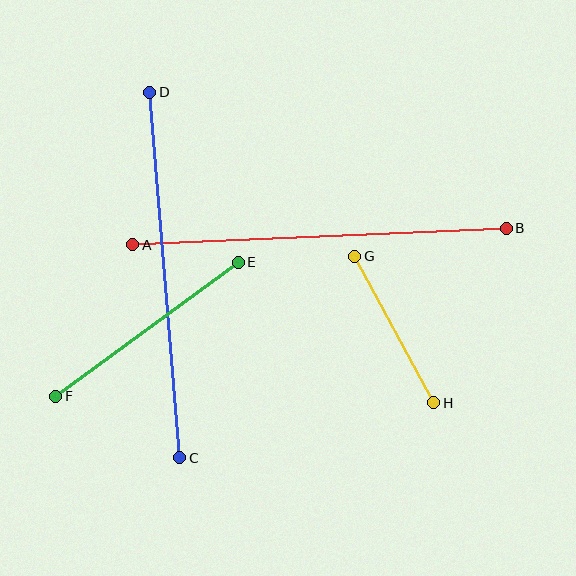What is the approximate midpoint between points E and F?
The midpoint is at approximately (147, 329) pixels.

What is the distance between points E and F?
The distance is approximately 226 pixels.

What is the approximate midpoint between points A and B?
The midpoint is at approximately (319, 237) pixels.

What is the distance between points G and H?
The distance is approximately 167 pixels.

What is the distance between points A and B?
The distance is approximately 374 pixels.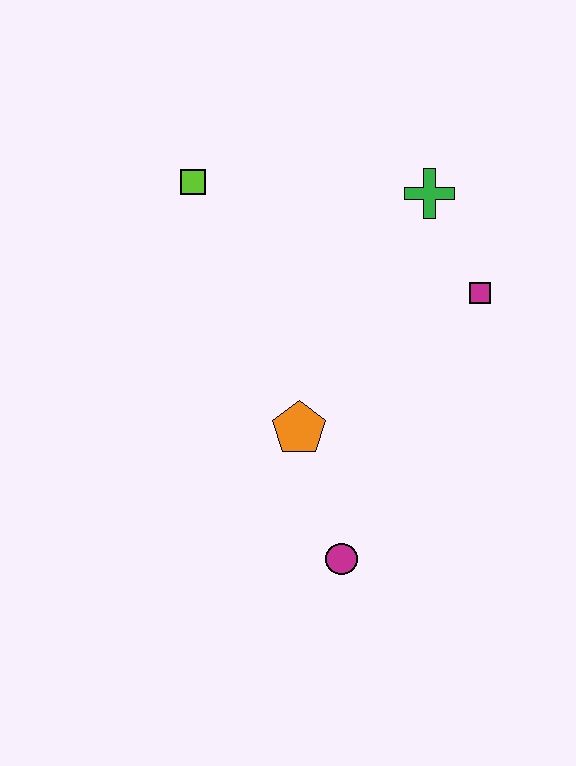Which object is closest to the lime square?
The green cross is closest to the lime square.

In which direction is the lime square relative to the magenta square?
The lime square is to the left of the magenta square.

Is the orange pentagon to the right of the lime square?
Yes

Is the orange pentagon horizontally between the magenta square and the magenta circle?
No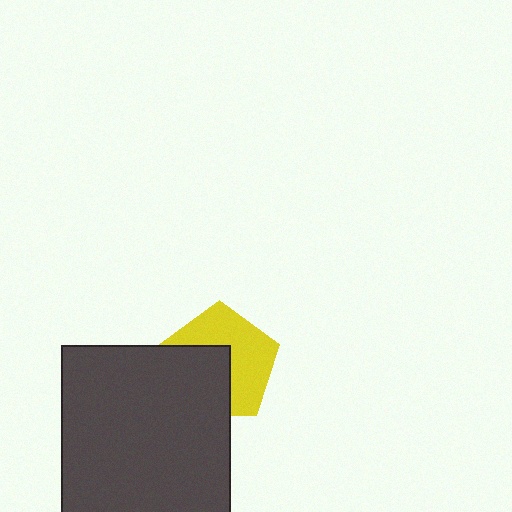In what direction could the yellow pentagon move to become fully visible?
The yellow pentagon could move toward the upper-right. That would shift it out from behind the dark gray square entirely.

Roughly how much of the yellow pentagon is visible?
About half of it is visible (roughly 56%).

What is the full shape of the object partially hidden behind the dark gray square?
The partially hidden object is a yellow pentagon.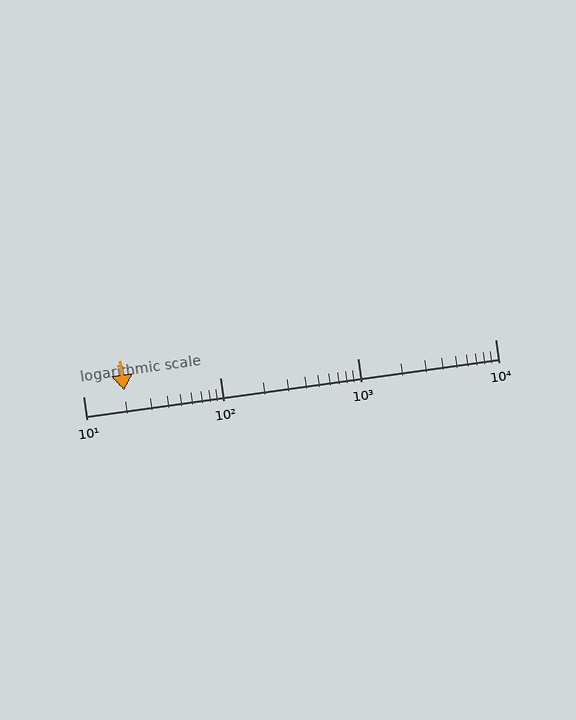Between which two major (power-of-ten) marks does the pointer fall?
The pointer is between 10 and 100.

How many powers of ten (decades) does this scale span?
The scale spans 3 decades, from 10 to 10000.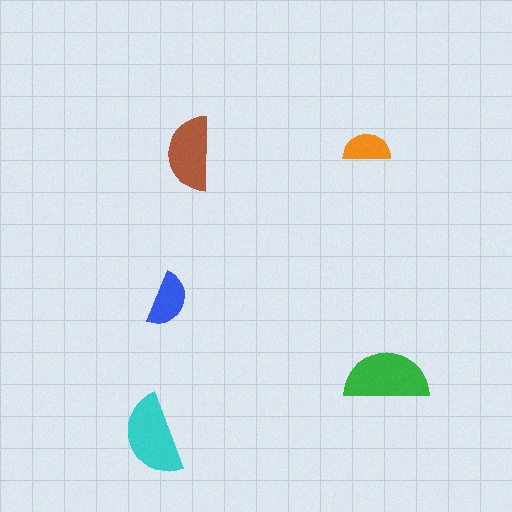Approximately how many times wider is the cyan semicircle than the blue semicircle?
About 1.5 times wider.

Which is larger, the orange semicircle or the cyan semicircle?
The cyan one.